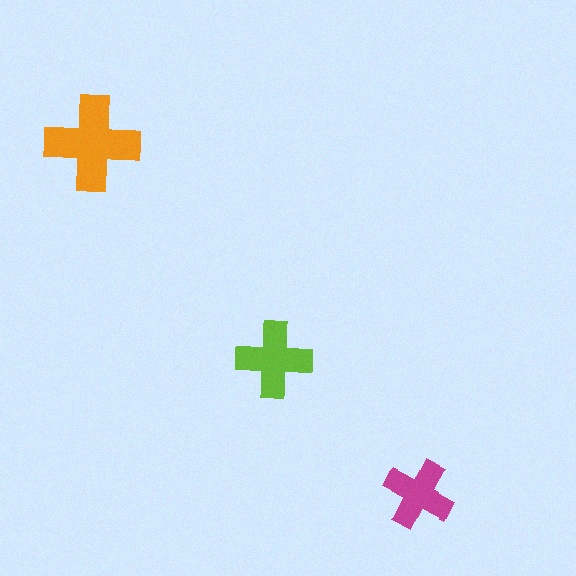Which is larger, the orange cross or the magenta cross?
The orange one.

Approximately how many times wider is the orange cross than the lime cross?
About 1.5 times wider.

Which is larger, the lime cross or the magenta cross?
The lime one.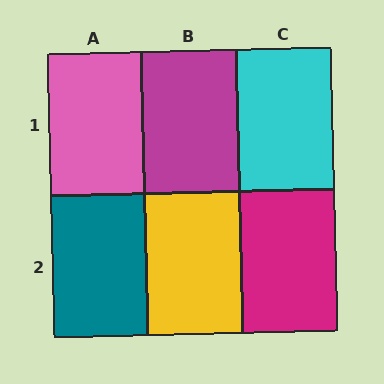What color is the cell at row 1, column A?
Pink.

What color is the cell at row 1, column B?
Magenta.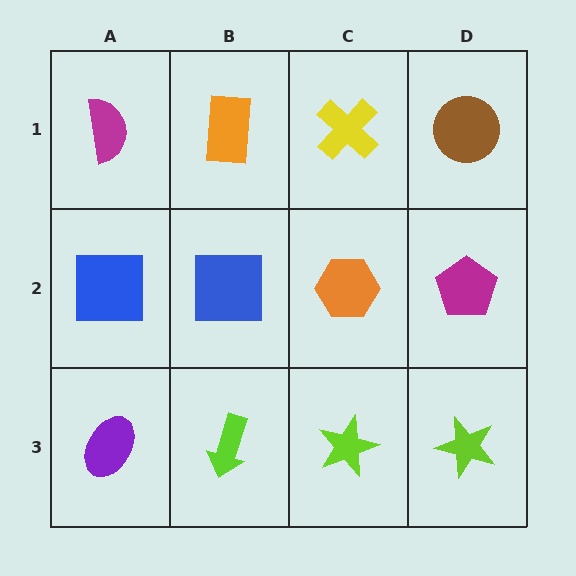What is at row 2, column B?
A blue square.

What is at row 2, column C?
An orange hexagon.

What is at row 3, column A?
A purple ellipse.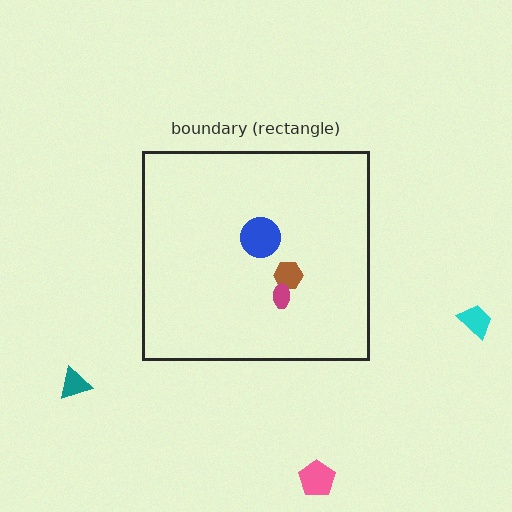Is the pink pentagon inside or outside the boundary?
Outside.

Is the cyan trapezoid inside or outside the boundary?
Outside.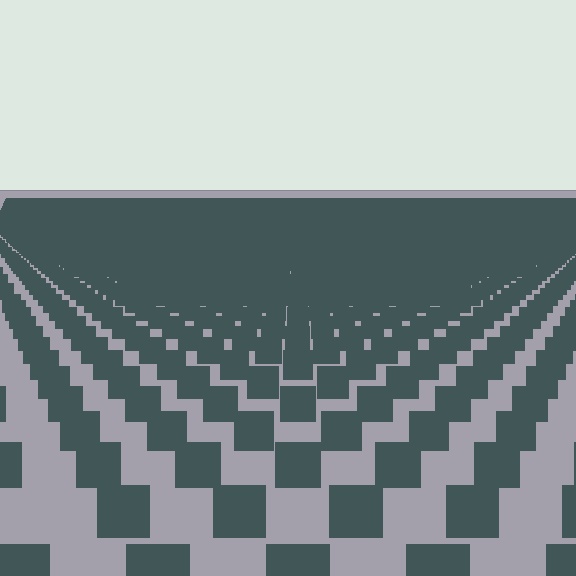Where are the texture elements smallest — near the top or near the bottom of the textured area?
Near the top.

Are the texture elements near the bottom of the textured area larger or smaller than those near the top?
Larger. Near the bottom, elements are closer to the viewer and appear at a bigger on-screen size.